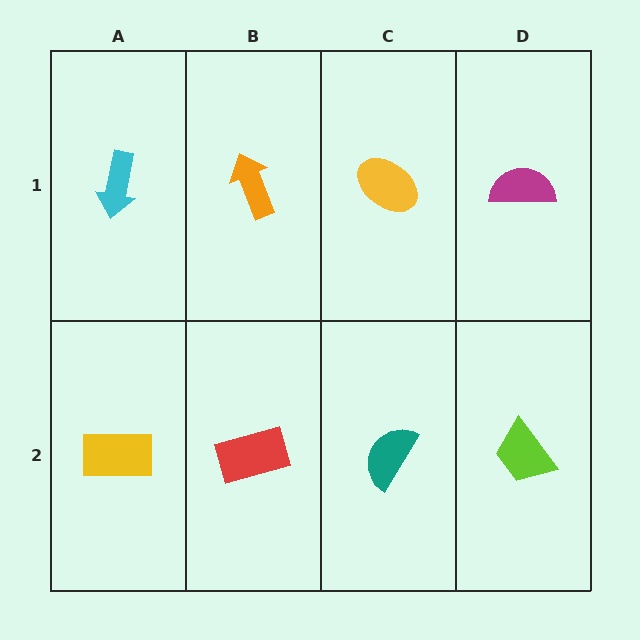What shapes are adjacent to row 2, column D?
A magenta semicircle (row 1, column D), a teal semicircle (row 2, column C).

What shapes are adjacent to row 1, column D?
A lime trapezoid (row 2, column D), a yellow ellipse (row 1, column C).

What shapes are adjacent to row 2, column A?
A cyan arrow (row 1, column A), a red rectangle (row 2, column B).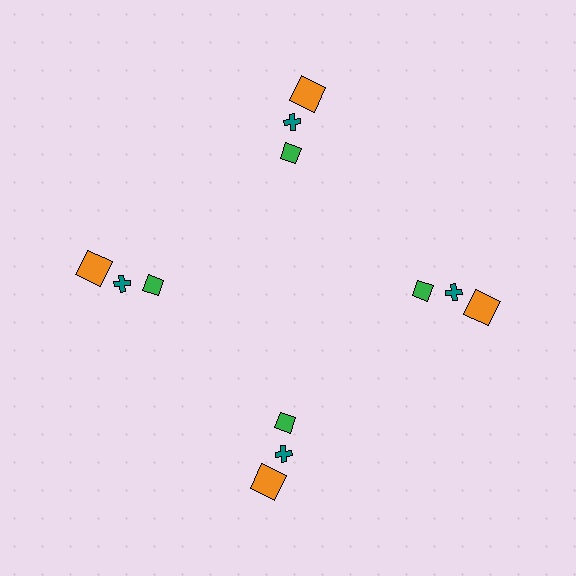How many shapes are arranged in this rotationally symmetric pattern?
There are 12 shapes, arranged in 4 groups of 3.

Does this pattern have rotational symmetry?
Yes, this pattern has 4-fold rotational symmetry. It looks the same after rotating 90 degrees around the center.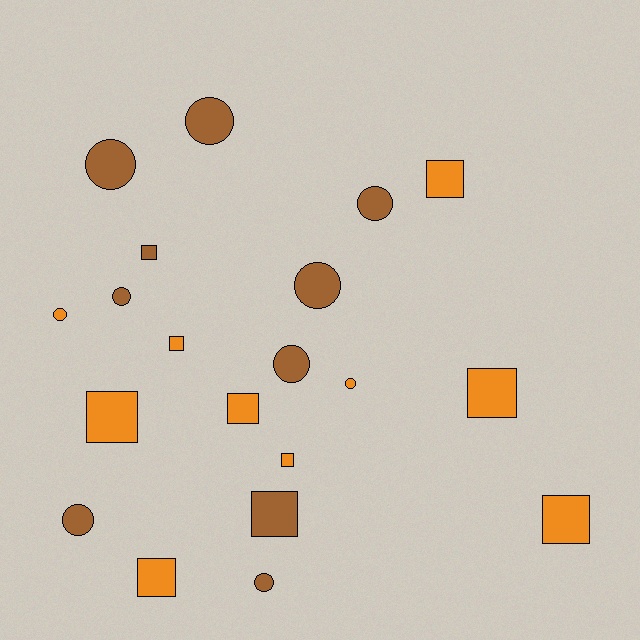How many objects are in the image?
There are 20 objects.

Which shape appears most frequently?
Circle, with 10 objects.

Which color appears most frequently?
Brown, with 10 objects.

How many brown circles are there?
There are 8 brown circles.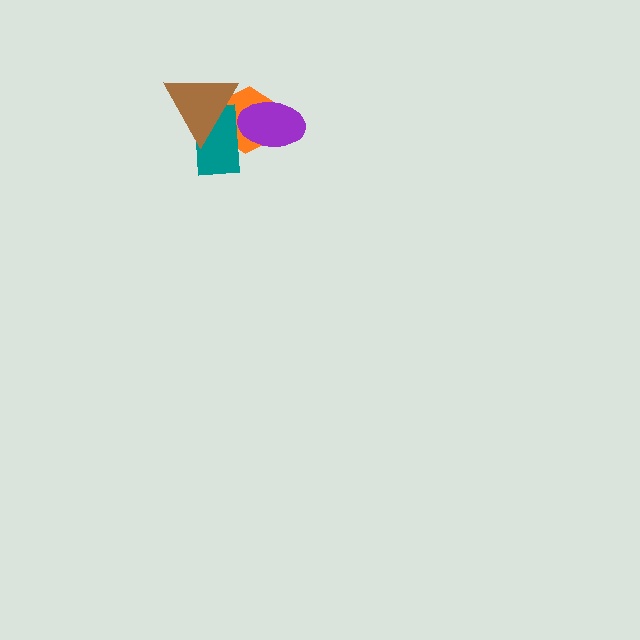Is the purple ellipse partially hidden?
Yes, it is partially covered by another shape.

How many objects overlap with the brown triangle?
2 objects overlap with the brown triangle.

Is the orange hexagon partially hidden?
Yes, it is partially covered by another shape.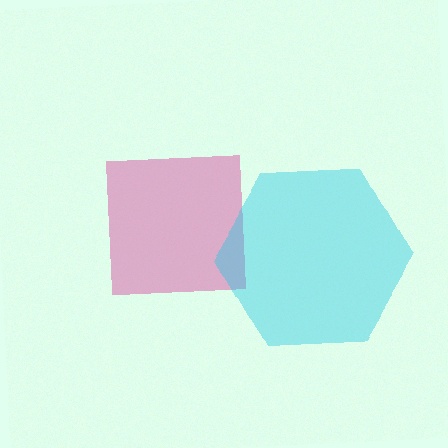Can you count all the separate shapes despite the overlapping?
Yes, there are 2 separate shapes.